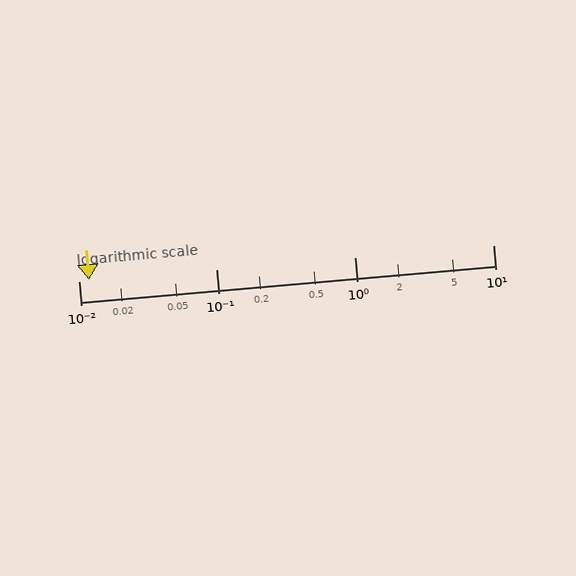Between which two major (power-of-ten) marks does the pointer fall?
The pointer is between 0.01 and 0.1.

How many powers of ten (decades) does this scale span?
The scale spans 3 decades, from 0.01 to 10.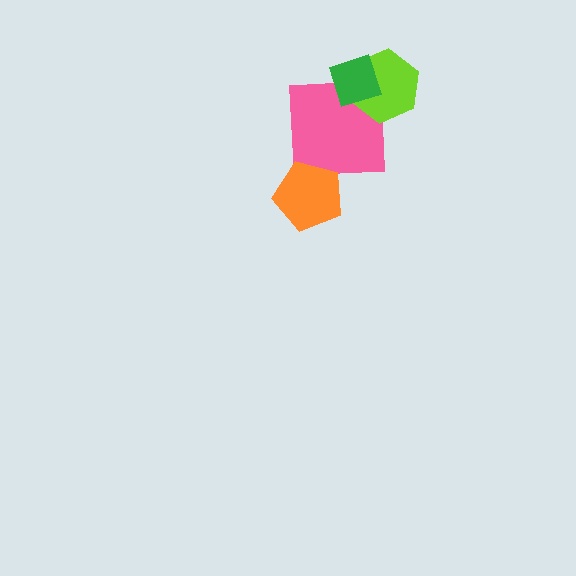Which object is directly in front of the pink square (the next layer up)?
The lime hexagon is directly in front of the pink square.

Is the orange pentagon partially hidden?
No, no other shape covers it.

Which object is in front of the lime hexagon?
The green diamond is in front of the lime hexagon.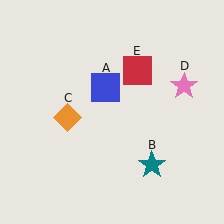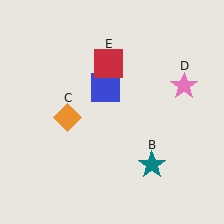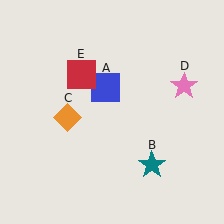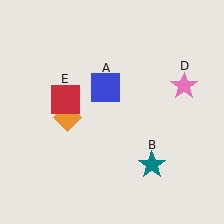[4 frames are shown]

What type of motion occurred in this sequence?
The red square (object E) rotated counterclockwise around the center of the scene.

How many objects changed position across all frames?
1 object changed position: red square (object E).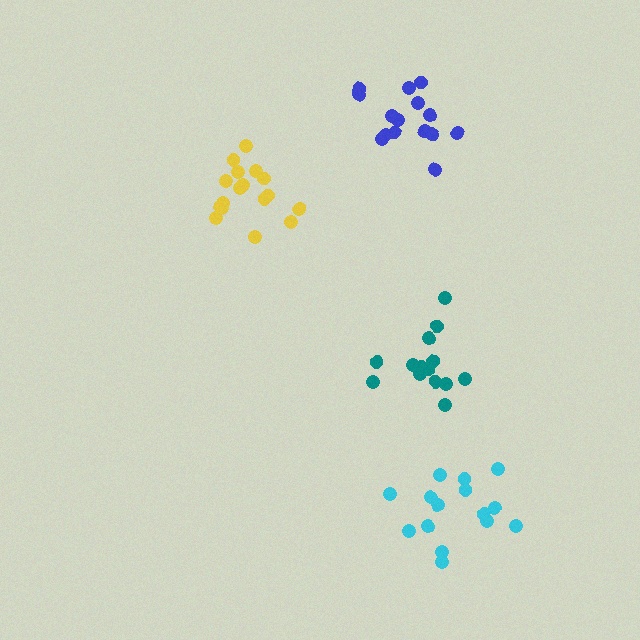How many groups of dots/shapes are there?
There are 4 groups.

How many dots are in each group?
Group 1: 15 dots, Group 2: 17 dots, Group 3: 16 dots, Group 4: 15 dots (63 total).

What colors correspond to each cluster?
The clusters are colored: teal, yellow, blue, cyan.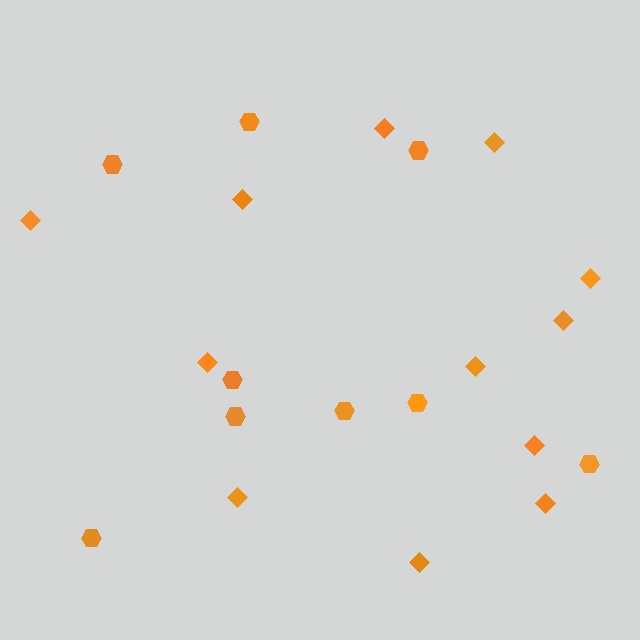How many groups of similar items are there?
There are 2 groups: one group of diamonds (12) and one group of hexagons (9).